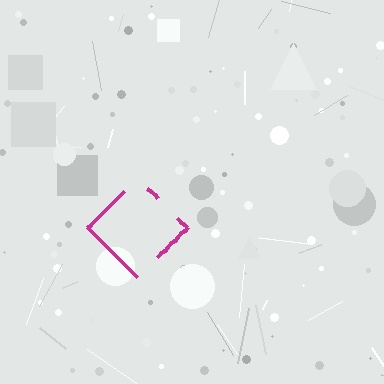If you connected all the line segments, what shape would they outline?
They would outline a diamond.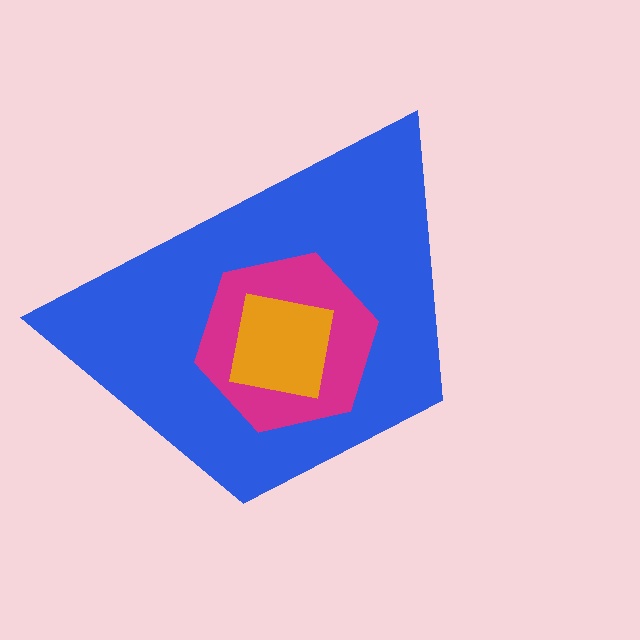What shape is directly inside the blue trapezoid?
The magenta hexagon.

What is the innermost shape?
The orange square.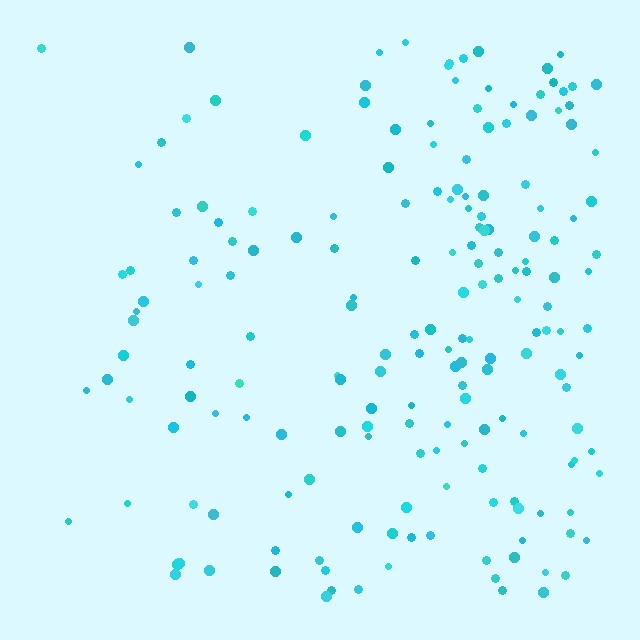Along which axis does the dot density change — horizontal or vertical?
Horizontal.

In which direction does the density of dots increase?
From left to right, with the right side densest.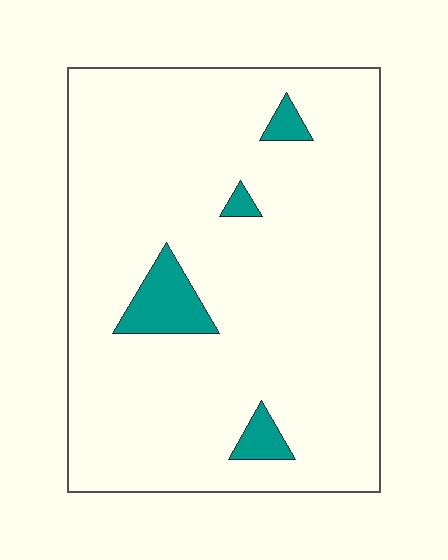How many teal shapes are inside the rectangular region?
4.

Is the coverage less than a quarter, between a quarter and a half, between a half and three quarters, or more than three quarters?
Less than a quarter.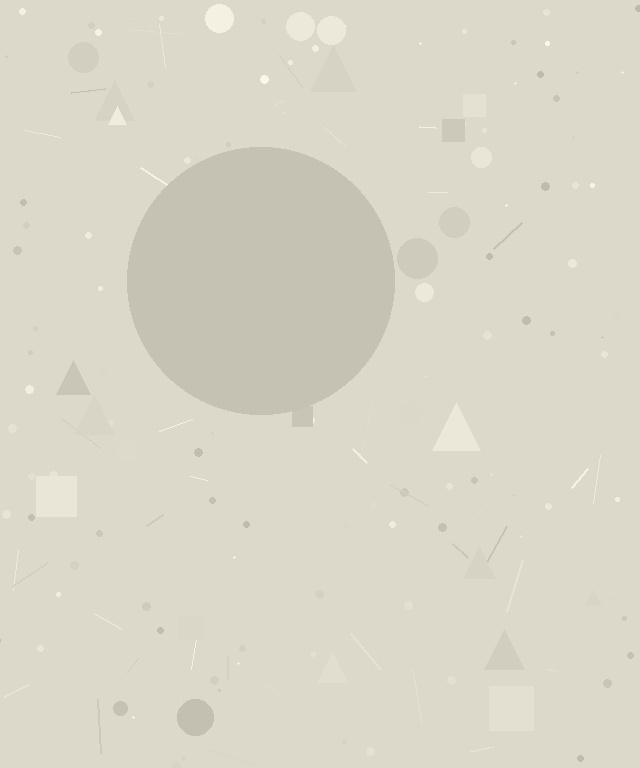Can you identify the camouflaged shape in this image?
The camouflaged shape is a circle.